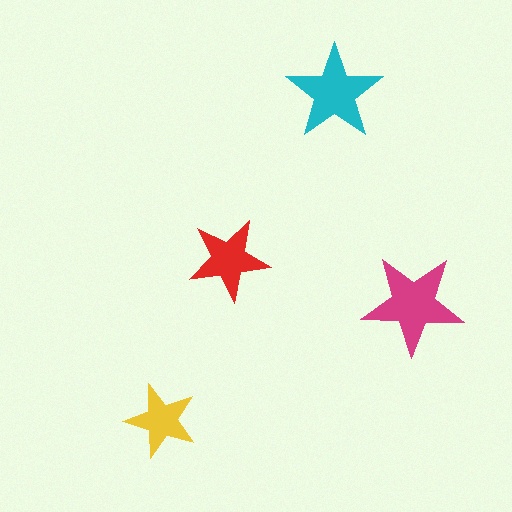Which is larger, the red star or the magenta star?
The magenta one.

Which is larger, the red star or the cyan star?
The cyan one.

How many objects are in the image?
There are 4 objects in the image.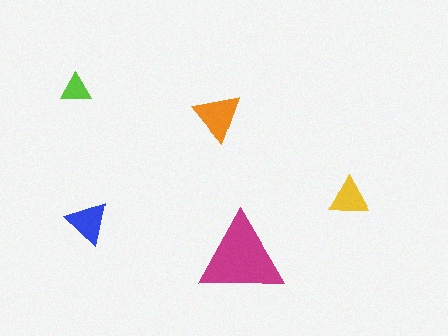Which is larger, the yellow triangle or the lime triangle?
The yellow one.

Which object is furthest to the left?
The lime triangle is leftmost.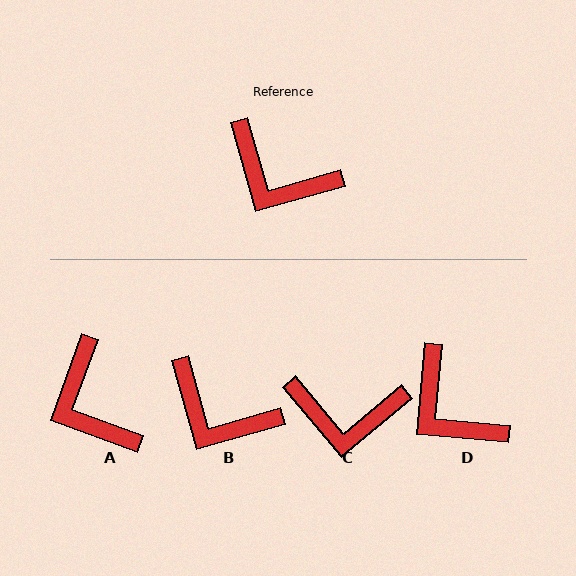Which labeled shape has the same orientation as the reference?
B.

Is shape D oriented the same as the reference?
No, it is off by about 21 degrees.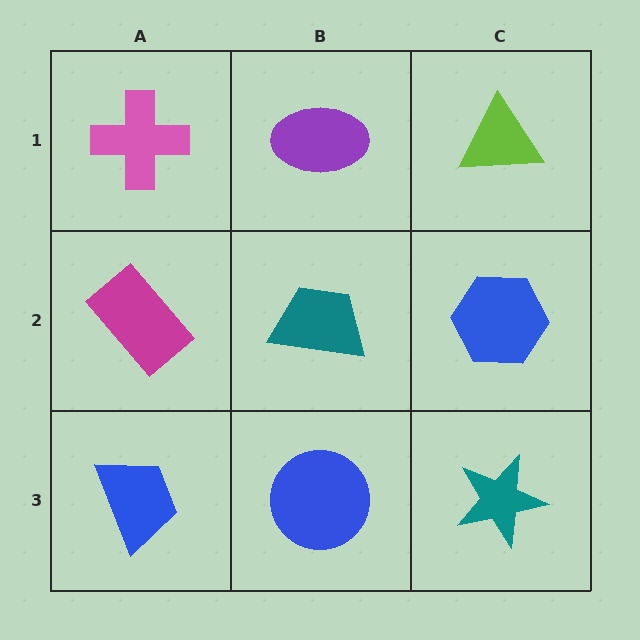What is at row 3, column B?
A blue circle.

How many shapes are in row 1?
3 shapes.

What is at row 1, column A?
A pink cross.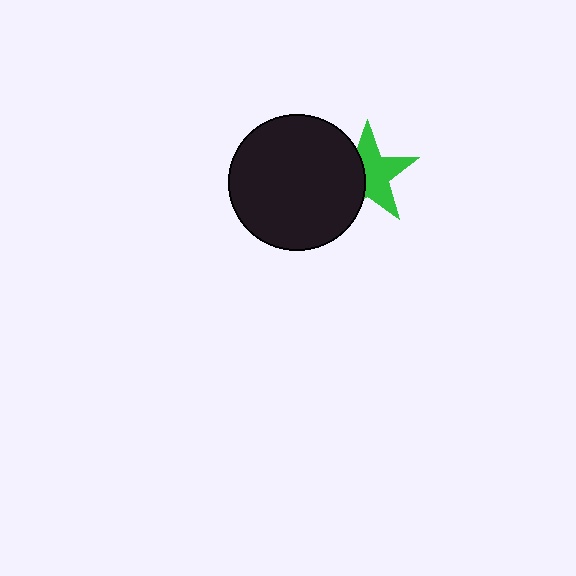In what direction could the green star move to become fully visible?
The green star could move right. That would shift it out from behind the black circle entirely.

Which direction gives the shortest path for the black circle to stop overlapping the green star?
Moving left gives the shortest separation.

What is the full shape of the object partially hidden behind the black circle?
The partially hidden object is a green star.